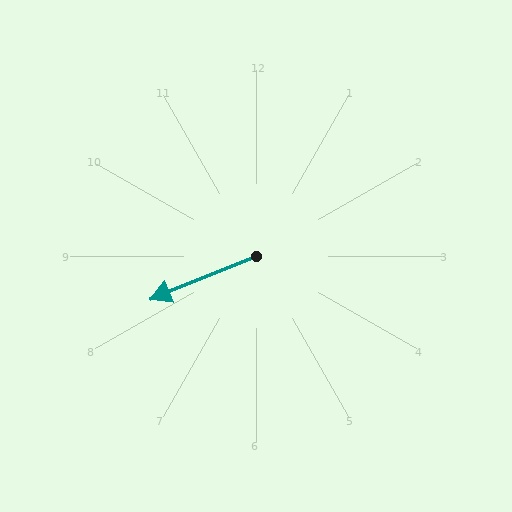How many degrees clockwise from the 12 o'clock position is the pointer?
Approximately 248 degrees.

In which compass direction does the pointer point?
West.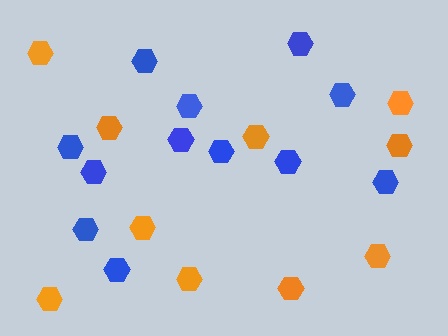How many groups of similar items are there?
There are 2 groups: one group of orange hexagons (10) and one group of blue hexagons (12).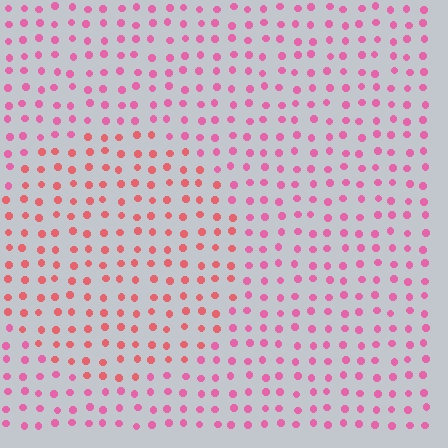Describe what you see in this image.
The image is filled with small pink elements in a uniform arrangement. A circle-shaped region is visible where the elements are tinted to a slightly different hue, forming a subtle color boundary.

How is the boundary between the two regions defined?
The boundary is defined purely by a slight shift in hue (about 28 degrees). Spacing, size, and orientation are identical on both sides.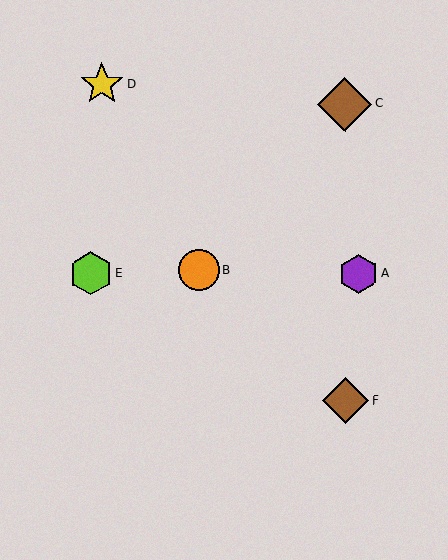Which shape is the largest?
The brown diamond (labeled C) is the largest.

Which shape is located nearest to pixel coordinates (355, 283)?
The purple hexagon (labeled A) at (359, 274) is nearest to that location.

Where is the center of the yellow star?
The center of the yellow star is at (102, 85).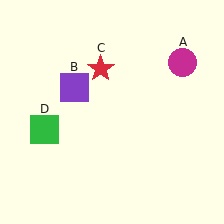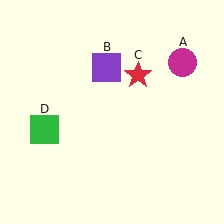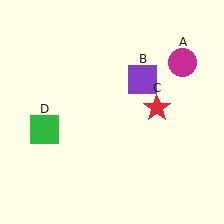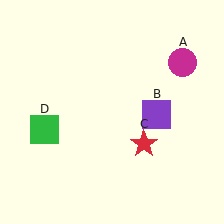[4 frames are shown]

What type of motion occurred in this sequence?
The purple square (object B), red star (object C) rotated clockwise around the center of the scene.